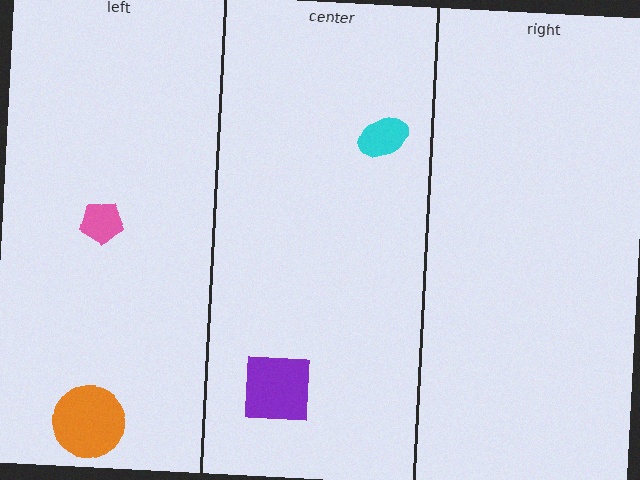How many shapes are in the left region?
2.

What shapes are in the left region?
The orange circle, the pink pentagon.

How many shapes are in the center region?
2.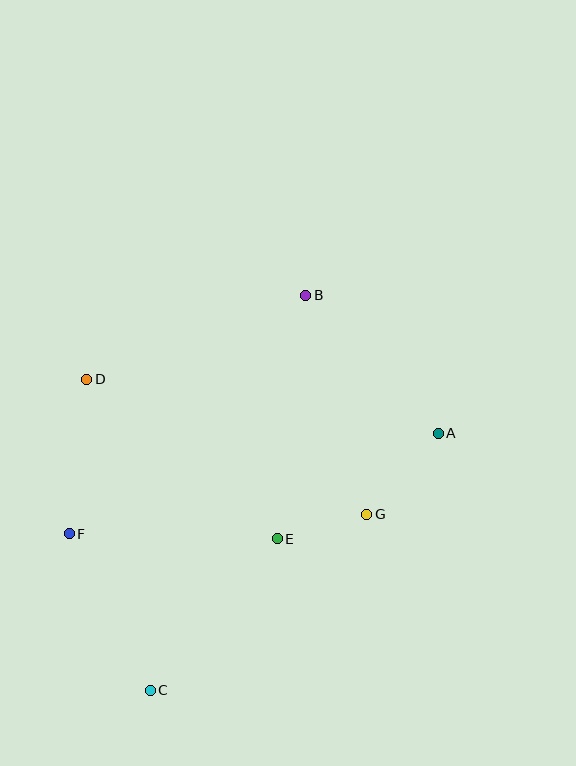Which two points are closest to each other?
Points E and G are closest to each other.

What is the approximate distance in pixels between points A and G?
The distance between A and G is approximately 108 pixels.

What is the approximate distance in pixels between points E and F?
The distance between E and F is approximately 208 pixels.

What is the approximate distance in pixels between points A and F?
The distance between A and F is approximately 382 pixels.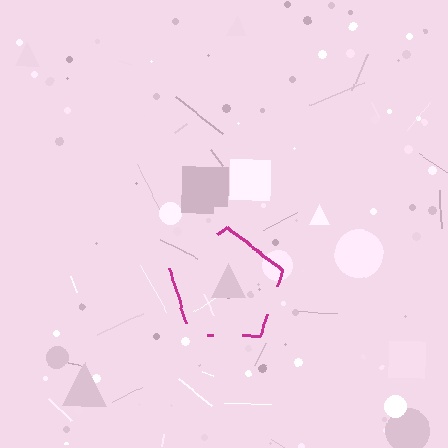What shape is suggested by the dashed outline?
The dashed outline suggests a pentagon.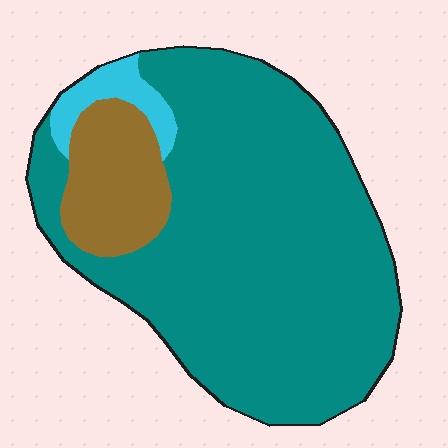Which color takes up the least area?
Cyan, at roughly 5%.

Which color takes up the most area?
Teal, at roughly 80%.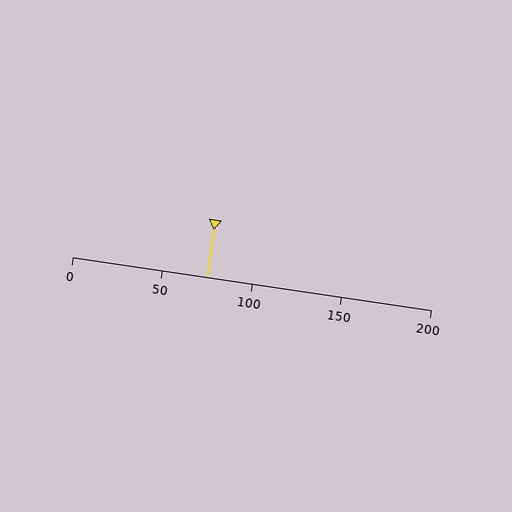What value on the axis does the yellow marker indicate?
The marker indicates approximately 75.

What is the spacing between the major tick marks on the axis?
The major ticks are spaced 50 apart.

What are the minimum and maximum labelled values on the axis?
The axis runs from 0 to 200.